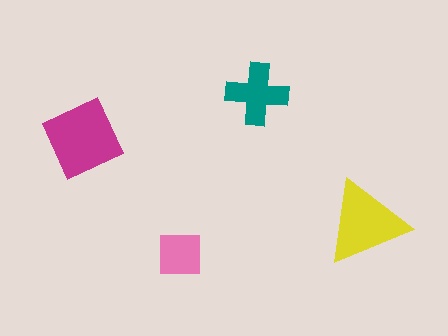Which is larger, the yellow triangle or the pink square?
The yellow triangle.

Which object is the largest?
The magenta diamond.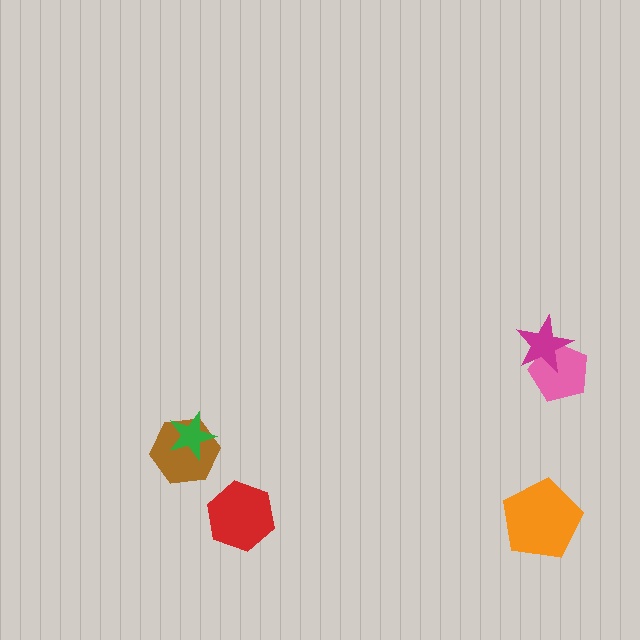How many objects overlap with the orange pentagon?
0 objects overlap with the orange pentagon.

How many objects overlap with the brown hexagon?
1 object overlaps with the brown hexagon.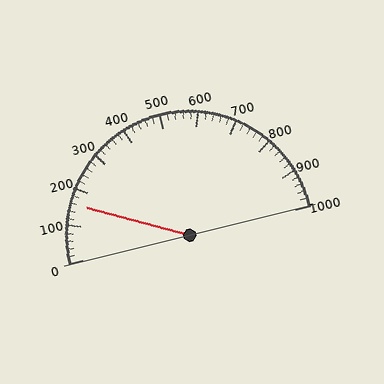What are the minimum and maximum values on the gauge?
The gauge ranges from 0 to 1000.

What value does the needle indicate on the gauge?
The needle indicates approximately 160.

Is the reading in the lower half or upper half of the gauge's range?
The reading is in the lower half of the range (0 to 1000).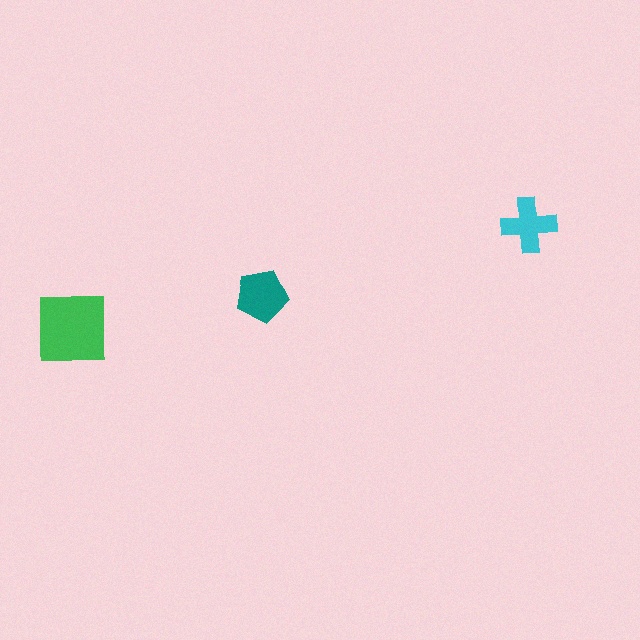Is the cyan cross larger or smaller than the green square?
Smaller.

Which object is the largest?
The green square.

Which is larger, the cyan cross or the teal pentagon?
The teal pentagon.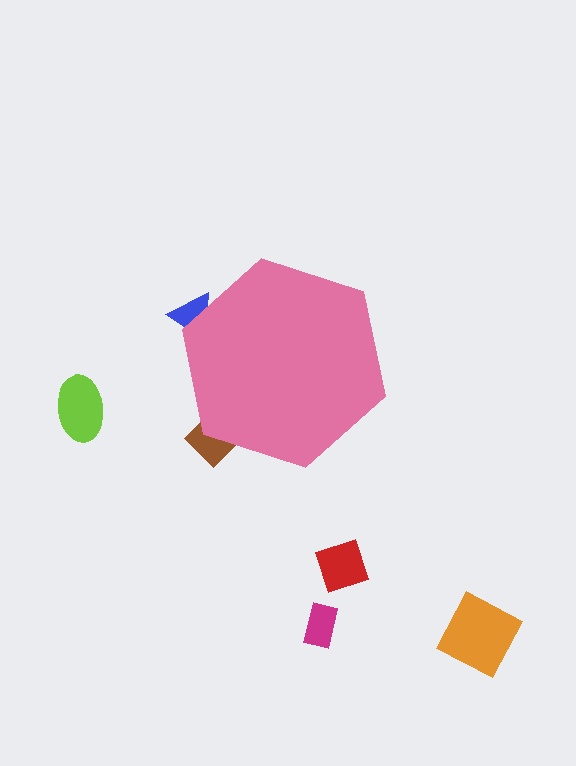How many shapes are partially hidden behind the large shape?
2 shapes are partially hidden.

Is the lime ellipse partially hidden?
No, the lime ellipse is fully visible.